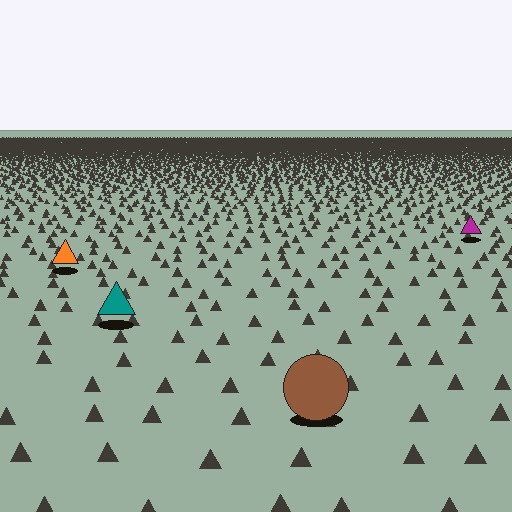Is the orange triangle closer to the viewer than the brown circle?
No. The brown circle is closer — you can tell from the texture gradient: the ground texture is coarser near it.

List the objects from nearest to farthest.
From nearest to farthest: the brown circle, the teal triangle, the orange triangle, the magenta triangle.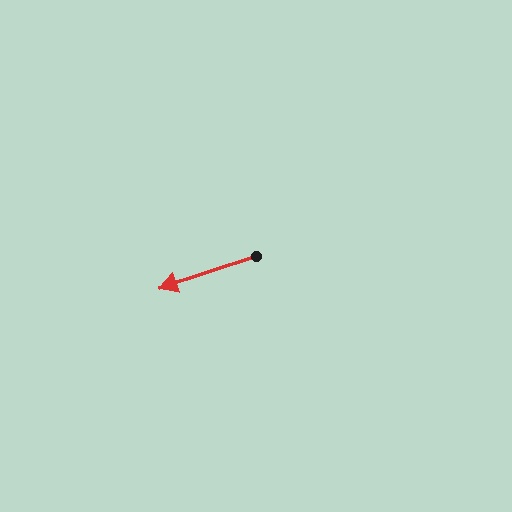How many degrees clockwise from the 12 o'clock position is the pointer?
Approximately 252 degrees.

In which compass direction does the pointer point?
West.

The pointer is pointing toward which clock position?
Roughly 8 o'clock.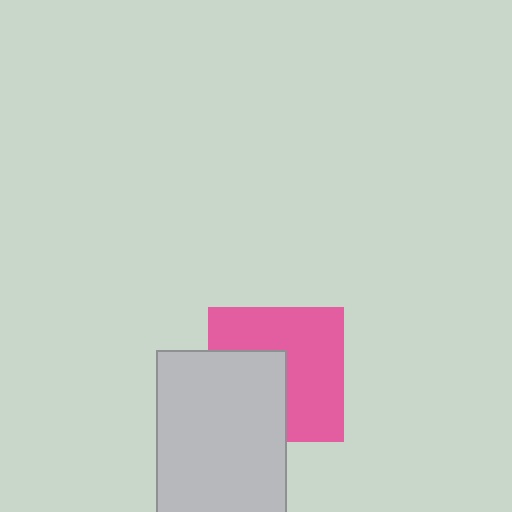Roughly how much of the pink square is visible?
About half of it is visible (roughly 60%).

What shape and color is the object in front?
The object in front is a light gray rectangle.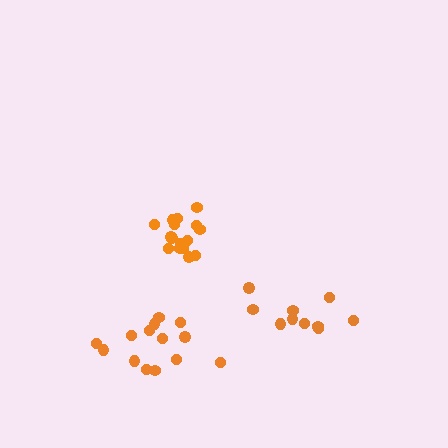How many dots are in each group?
Group 1: 16 dots, Group 2: 10 dots, Group 3: 14 dots (40 total).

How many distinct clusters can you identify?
There are 3 distinct clusters.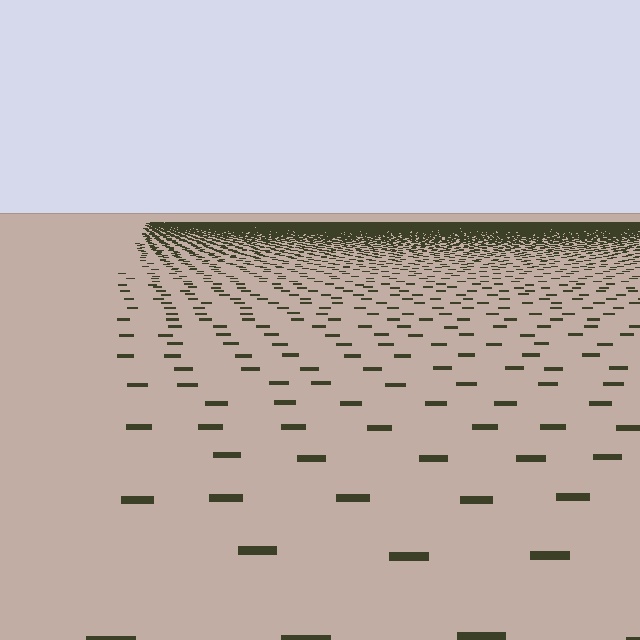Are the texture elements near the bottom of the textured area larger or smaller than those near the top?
Larger. Near the bottom, elements are closer to the viewer and appear at a bigger on-screen size.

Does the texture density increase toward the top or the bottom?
Density increases toward the top.